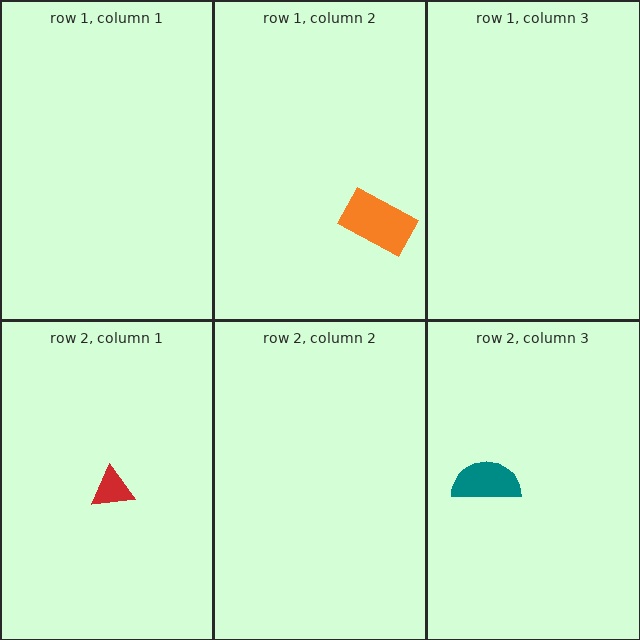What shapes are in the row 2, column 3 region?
The teal semicircle.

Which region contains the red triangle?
The row 2, column 1 region.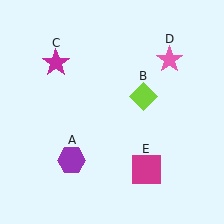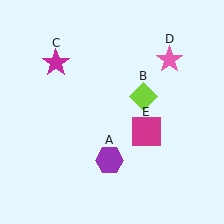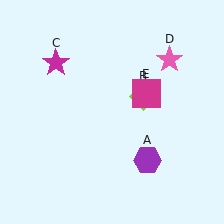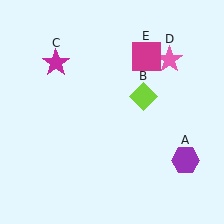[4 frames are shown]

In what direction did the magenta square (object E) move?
The magenta square (object E) moved up.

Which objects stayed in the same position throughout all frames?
Lime diamond (object B) and magenta star (object C) and pink star (object D) remained stationary.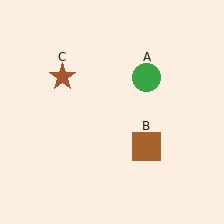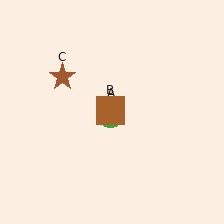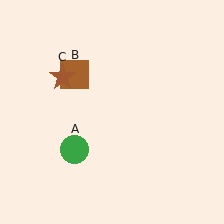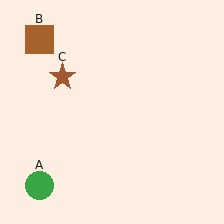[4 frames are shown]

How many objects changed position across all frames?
2 objects changed position: green circle (object A), brown square (object B).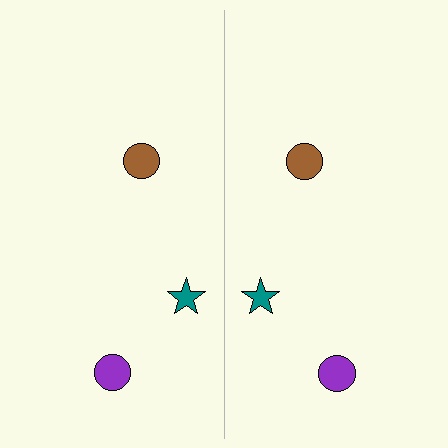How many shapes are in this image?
There are 6 shapes in this image.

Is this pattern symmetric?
Yes, this pattern has bilateral (reflection) symmetry.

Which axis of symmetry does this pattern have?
The pattern has a vertical axis of symmetry running through the center of the image.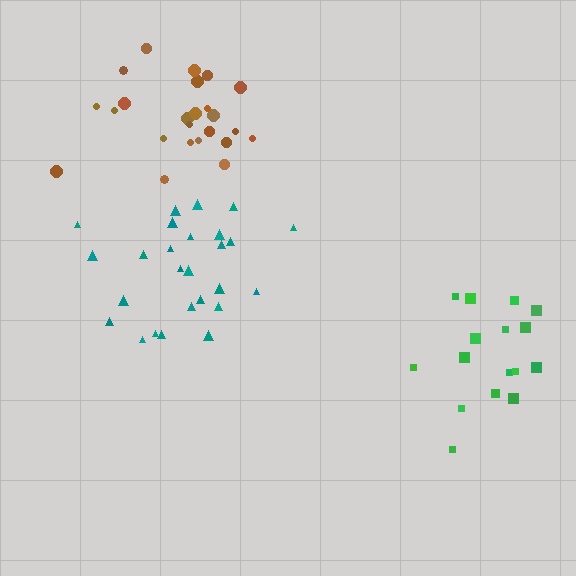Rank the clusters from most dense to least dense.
brown, teal, green.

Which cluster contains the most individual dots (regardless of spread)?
Teal (26).